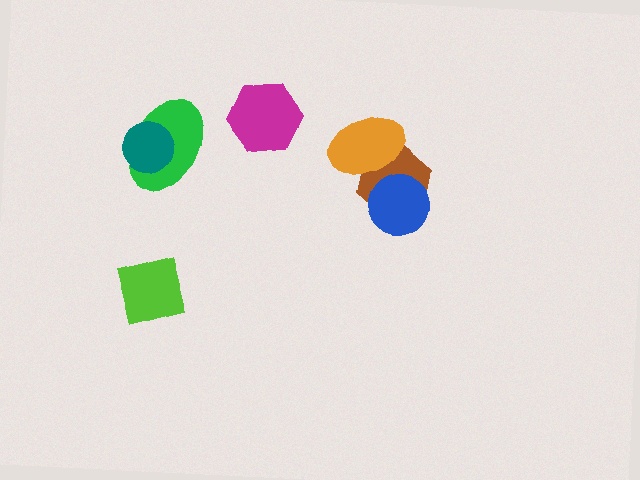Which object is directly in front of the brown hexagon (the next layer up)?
The orange ellipse is directly in front of the brown hexagon.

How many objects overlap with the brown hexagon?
2 objects overlap with the brown hexagon.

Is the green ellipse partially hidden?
Yes, it is partially covered by another shape.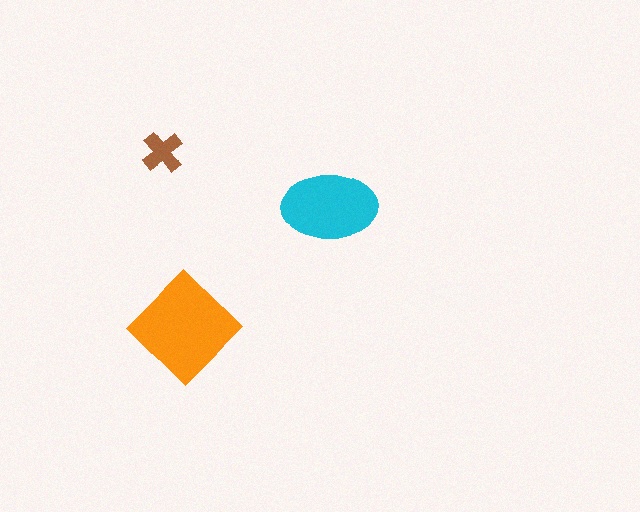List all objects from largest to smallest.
The orange diamond, the cyan ellipse, the brown cross.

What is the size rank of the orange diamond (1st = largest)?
1st.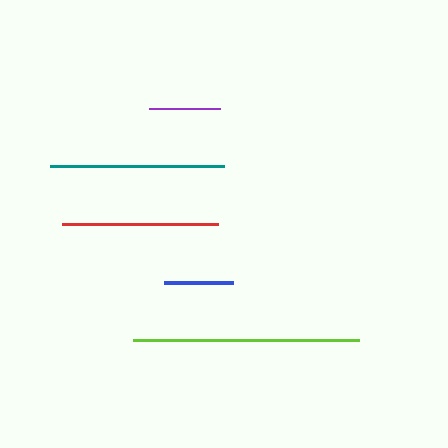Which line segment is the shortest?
The blue line is the shortest at approximately 70 pixels.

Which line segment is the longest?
The lime line is the longest at approximately 225 pixels.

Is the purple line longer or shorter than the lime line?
The lime line is longer than the purple line.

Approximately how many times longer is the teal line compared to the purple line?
The teal line is approximately 2.4 times the length of the purple line.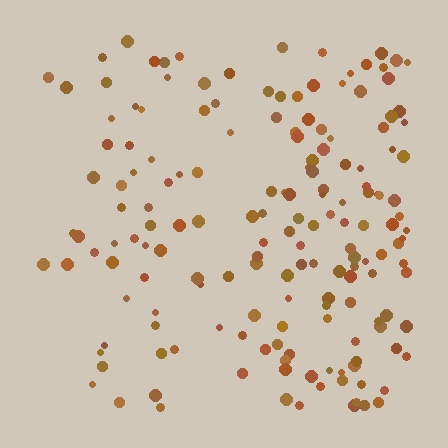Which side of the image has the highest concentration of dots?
The right.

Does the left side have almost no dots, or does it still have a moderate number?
Still a moderate number, just noticeably fewer than the right.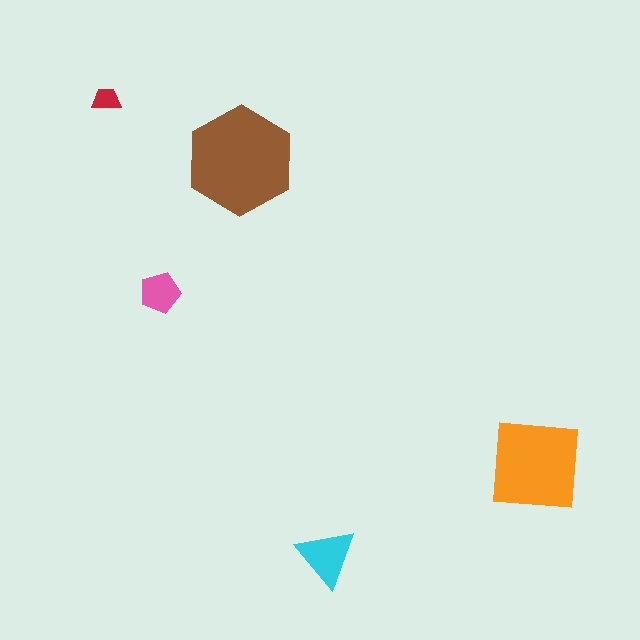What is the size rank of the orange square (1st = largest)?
2nd.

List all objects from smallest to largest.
The red trapezoid, the pink pentagon, the cyan triangle, the orange square, the brown hexagon.